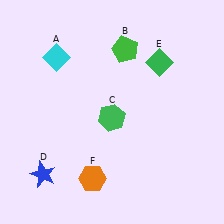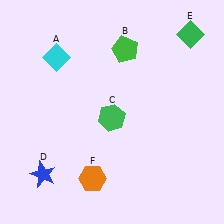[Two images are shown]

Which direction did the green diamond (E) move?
The green diamond (E) moved right.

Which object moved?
The green diamond (E) moved right.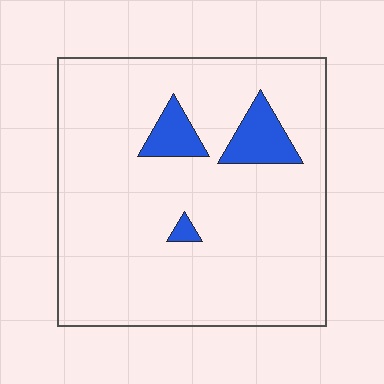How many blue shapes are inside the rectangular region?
3.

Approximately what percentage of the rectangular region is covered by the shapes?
Approximately 10%.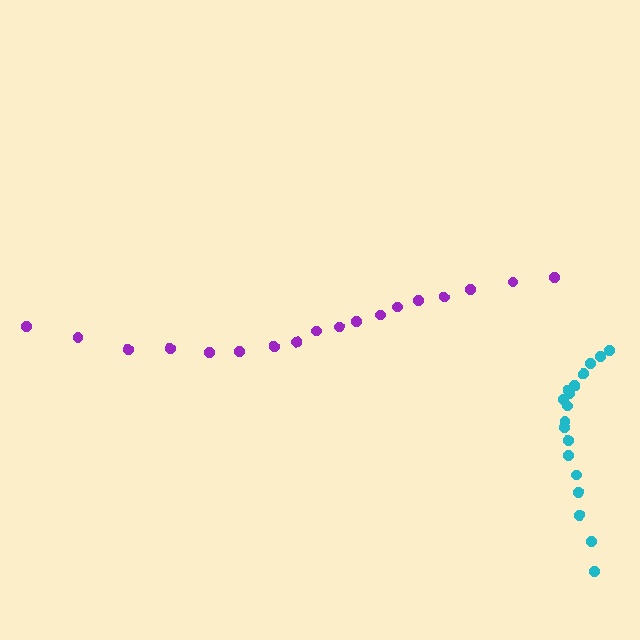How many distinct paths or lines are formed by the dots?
There are 2 distinct paths.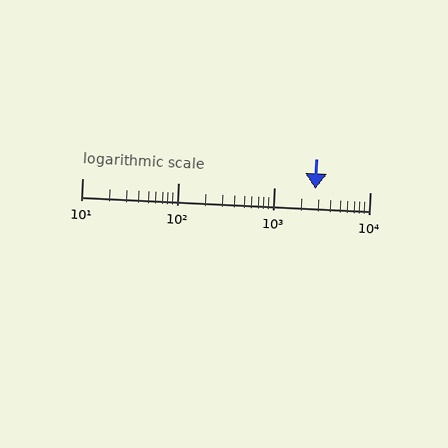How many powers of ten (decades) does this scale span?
The scale spans 3 decades, from 10 to 10000.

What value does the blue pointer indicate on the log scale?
The pointer indicates approximately 2700.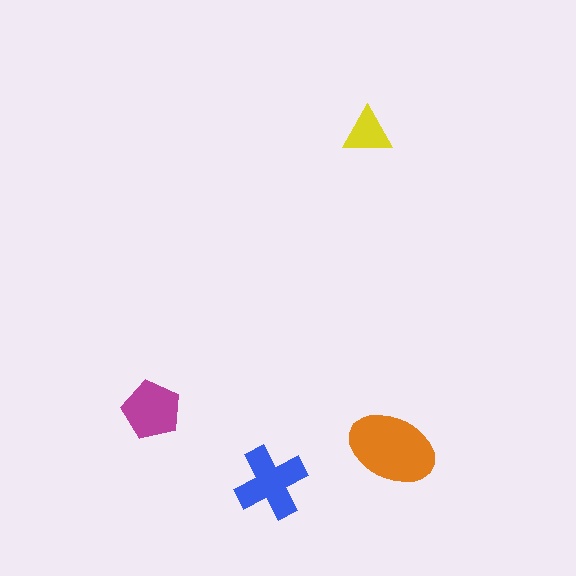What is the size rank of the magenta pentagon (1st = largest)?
3rd.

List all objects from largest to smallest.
The orange ellipse, the blue cross, the magenta pentagon, the yellow triangle.